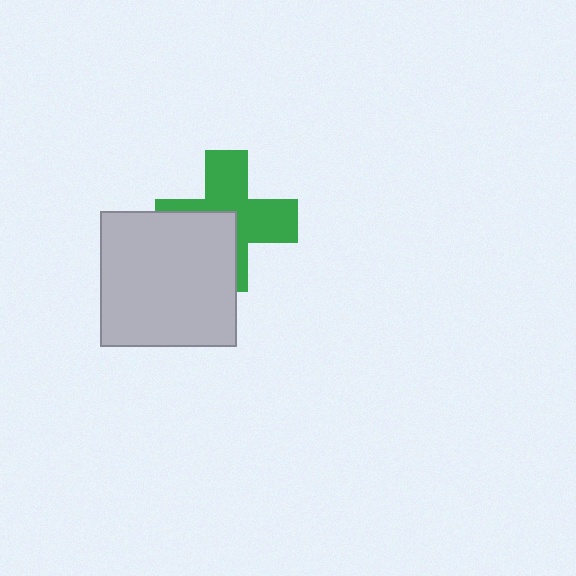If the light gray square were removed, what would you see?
You would see the complete green cross.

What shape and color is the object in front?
The object in front is a light gray square.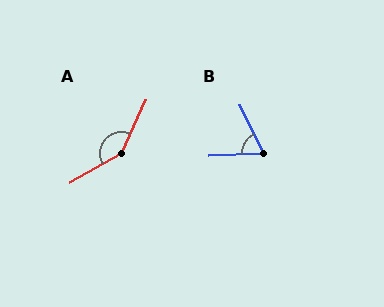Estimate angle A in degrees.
Approximately 144 degrees.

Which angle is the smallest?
B, at approximately 67 degrees.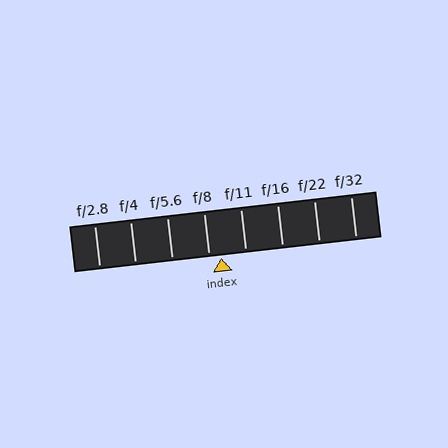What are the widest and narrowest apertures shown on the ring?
The widest aperture shown is f/2.8 and the narrowest is f/32.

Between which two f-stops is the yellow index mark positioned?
The index mark is between f/8 and f/11.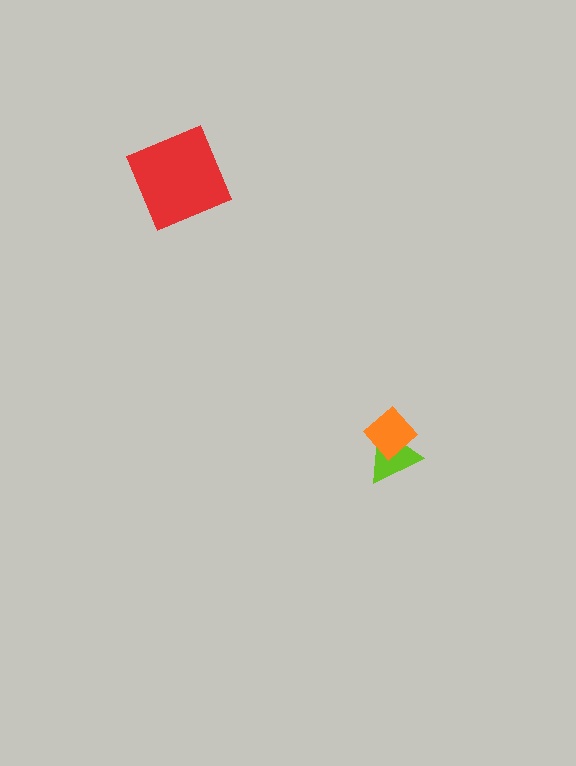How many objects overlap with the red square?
0 objects overlap with the red square.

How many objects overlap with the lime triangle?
1 object overlaps with the lime triangle.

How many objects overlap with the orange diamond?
1 object overlaps with the orange diamond.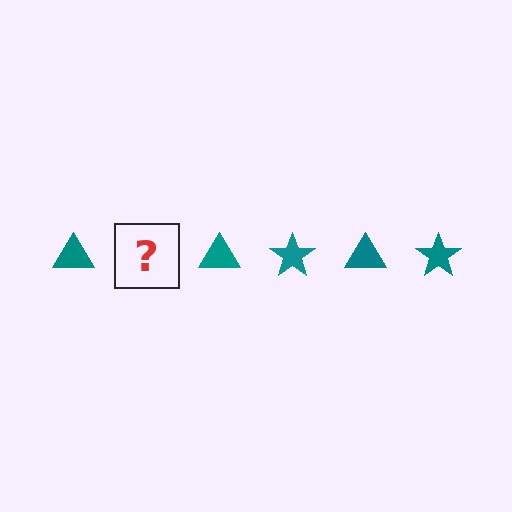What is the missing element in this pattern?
The missing element is a teal star.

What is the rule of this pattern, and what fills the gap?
The rule is that the pattern cycles through triangle, star shapes in teal. The gap should be filled with a teal star.